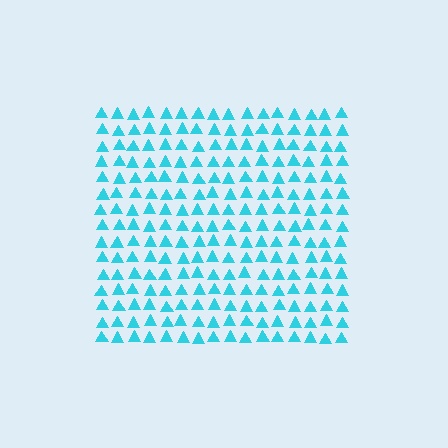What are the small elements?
The small elements are triangles.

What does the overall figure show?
The overall figure shows a square.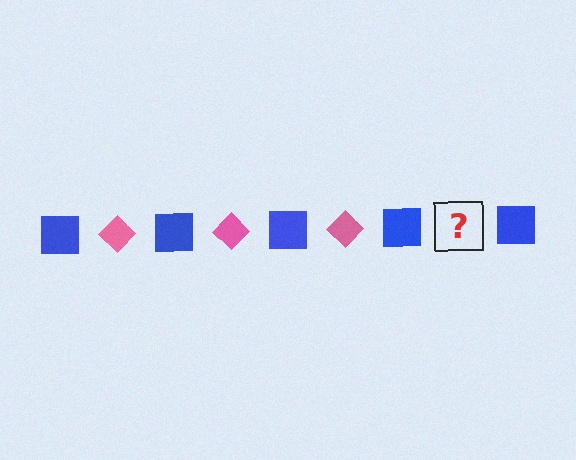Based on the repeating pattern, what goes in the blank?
The blank should be a pink diamond.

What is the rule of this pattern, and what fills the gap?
The rule is that the pattern alternates between blue square and pink diamond. The gap should be filled with a pink diamond.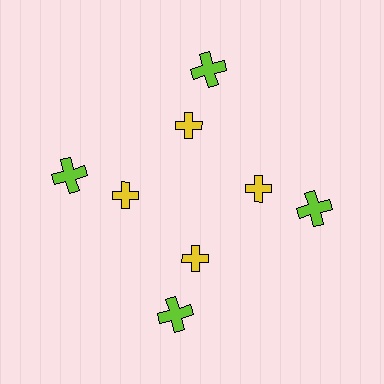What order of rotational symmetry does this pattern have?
This pattern has 4-fold rotational symmetry.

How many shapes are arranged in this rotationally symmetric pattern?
There are 8 shapes, arranged in 4 groups of 2.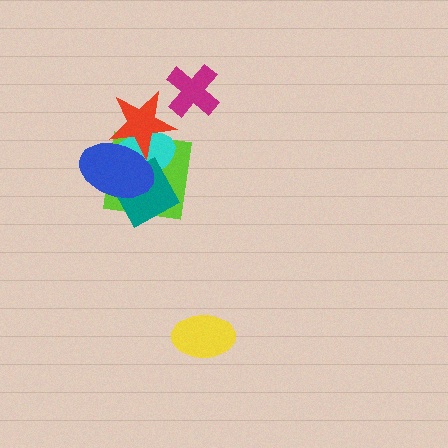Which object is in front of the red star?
The blue ellipse is in front of the red star.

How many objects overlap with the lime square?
4 objects overlap with the lime square.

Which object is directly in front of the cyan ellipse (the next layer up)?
The teal diamond is directly in front of the cyan ellipse.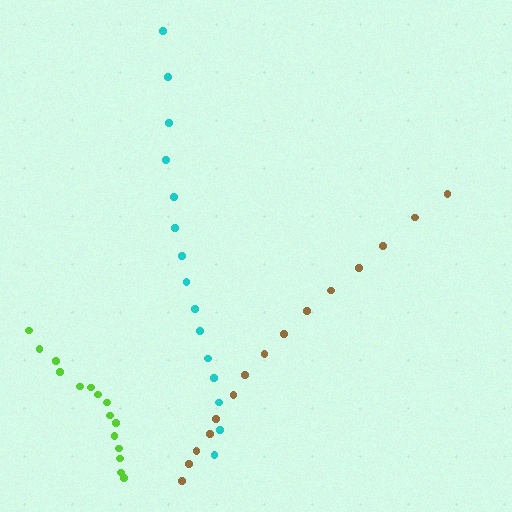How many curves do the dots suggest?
There are 3 distinct paths.